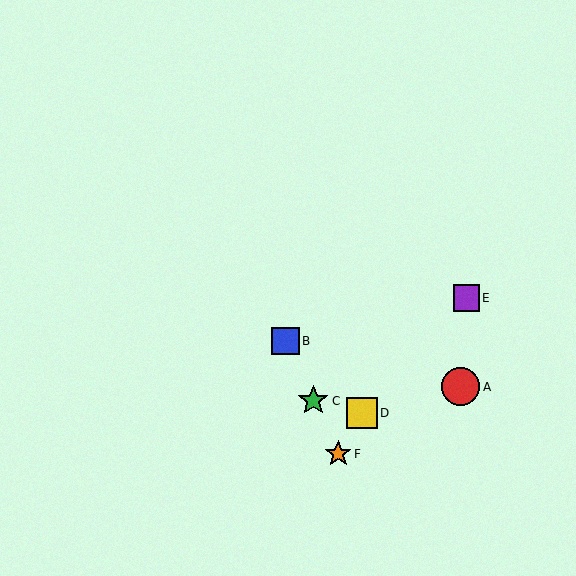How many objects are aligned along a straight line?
3 objects (B, C, F) are aligned along a straight line.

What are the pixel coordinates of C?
Object C is at (313, 401).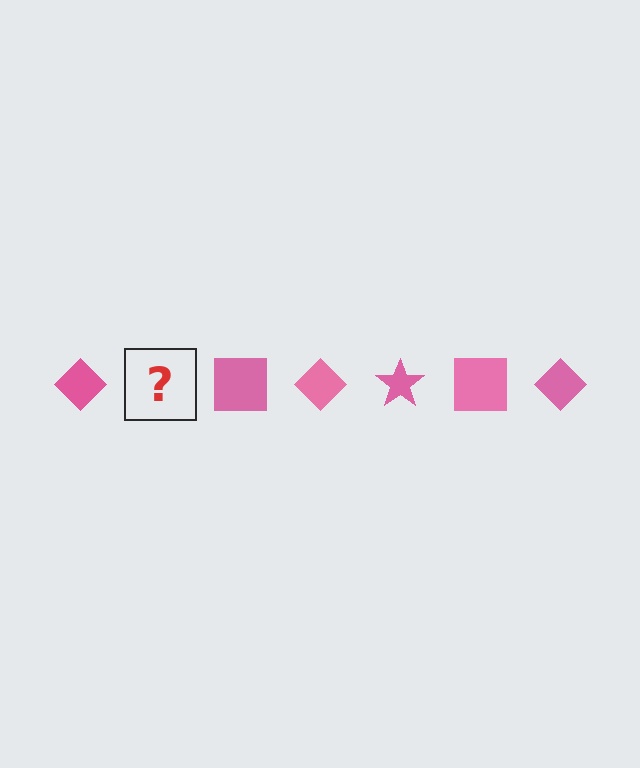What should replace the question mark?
The question mark should be replaced with a pink star.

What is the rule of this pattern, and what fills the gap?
The rule is that the pattern cycles through diamond, star, square shapes in pink. The gap should be filled with a pink star.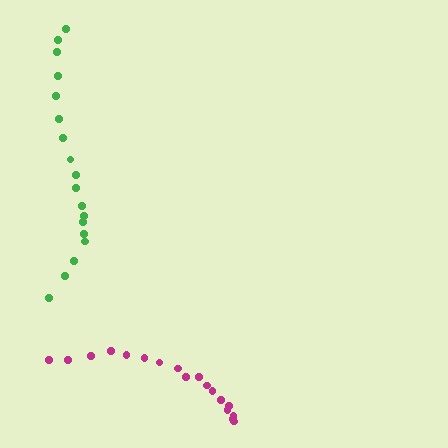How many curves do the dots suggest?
There are 2 distinct paths.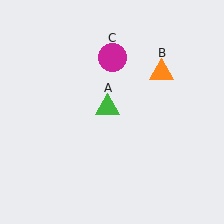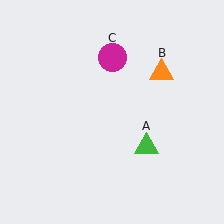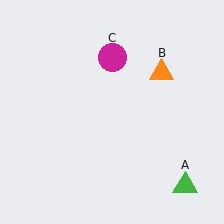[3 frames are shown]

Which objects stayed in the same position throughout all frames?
Orange triangle (object B) and magenta circle (object C) remained stationary.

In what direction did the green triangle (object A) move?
The green triangle (object A) moved down and to the right.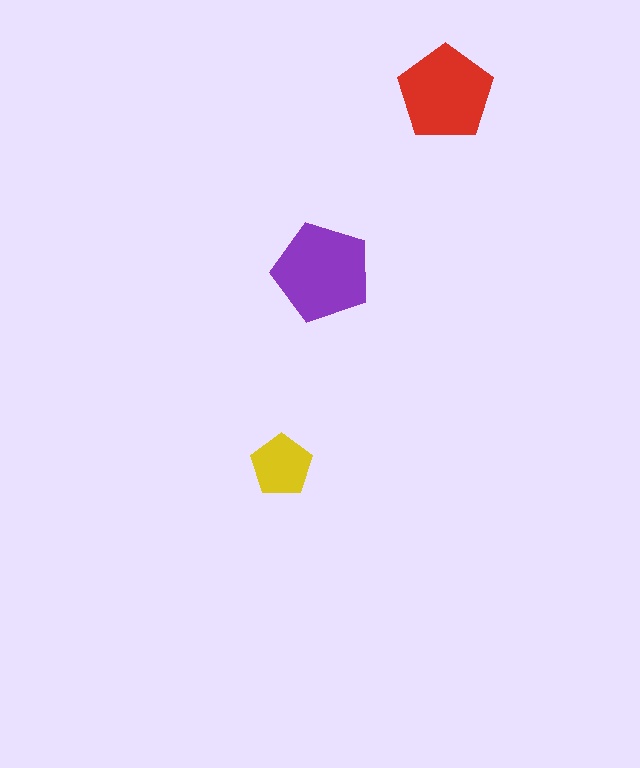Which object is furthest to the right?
The red pentagon is rightmost.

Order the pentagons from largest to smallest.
the purple one, the red one, the yellow one.